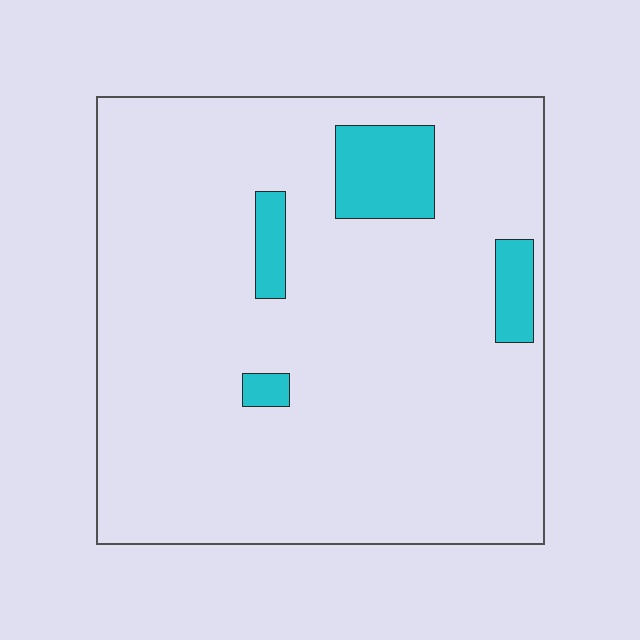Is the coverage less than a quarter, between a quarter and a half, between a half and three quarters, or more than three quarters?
Less than a quarter.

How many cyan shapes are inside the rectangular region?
4.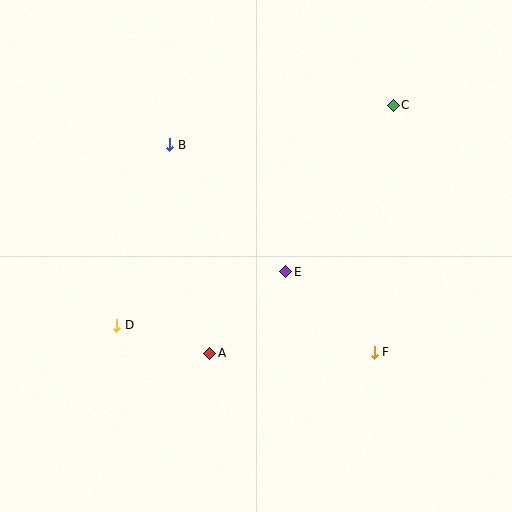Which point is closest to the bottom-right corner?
Point F is closest to the bottom-right corner.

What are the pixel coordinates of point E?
Point E is at (286, 272).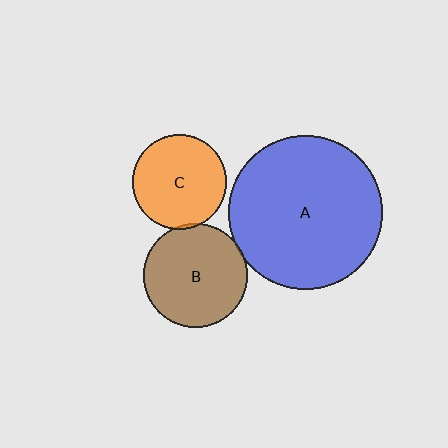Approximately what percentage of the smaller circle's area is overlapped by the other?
Approximately 5%.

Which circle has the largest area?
Circle A (blue).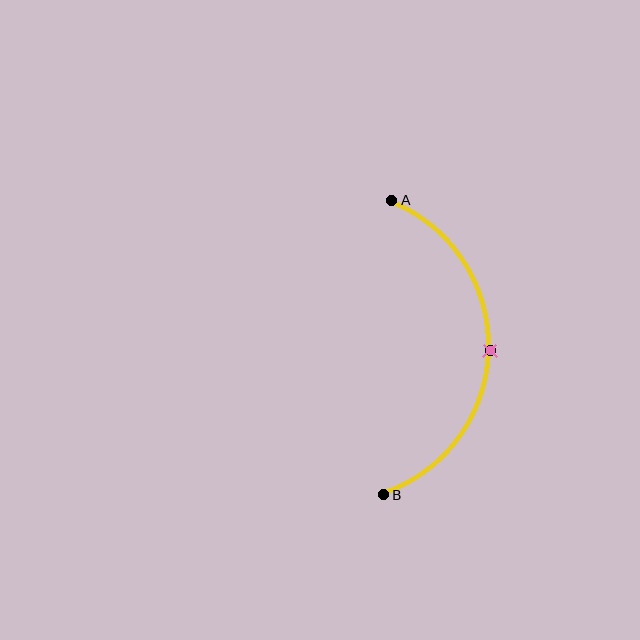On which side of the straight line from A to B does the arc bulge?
The arc bulges to the right of the straight line connecting A and B.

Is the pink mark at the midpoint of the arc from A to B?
Yes. The pink mark lies on the arc at equal arc-length from both A and B — it is the arc midpoint.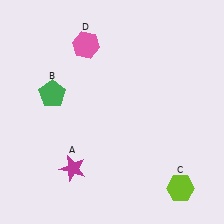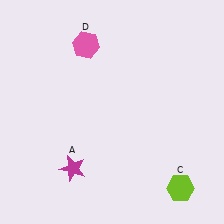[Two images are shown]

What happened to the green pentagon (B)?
The green pentagon (B) was removed in Image 2. It was in the top-left area of Image 1.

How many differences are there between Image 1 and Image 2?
There is 1 difference between the two images.